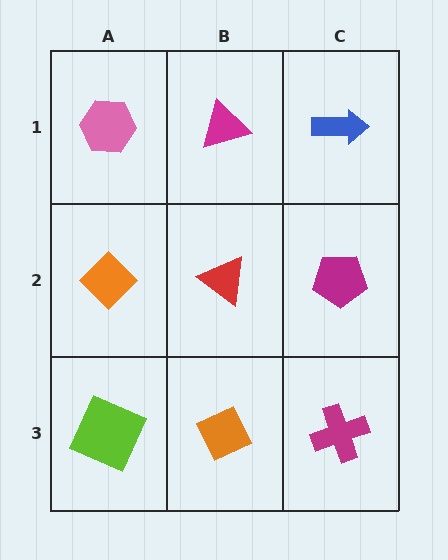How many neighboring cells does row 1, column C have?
2.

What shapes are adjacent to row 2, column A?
A pink hexagon (row 1, column A), a lime square (row 3, column A), a red triangle (row 2, column B).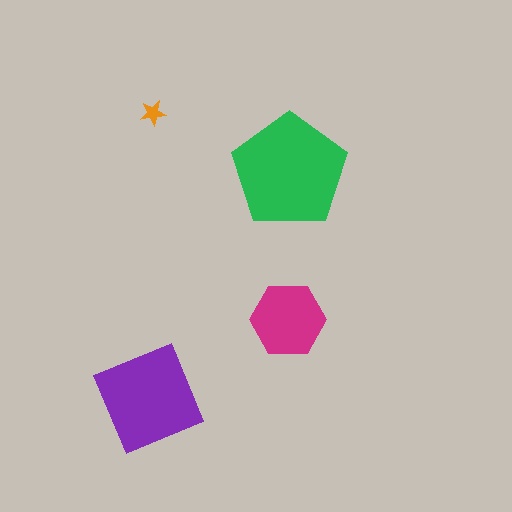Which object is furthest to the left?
The purple diamond is leftmost.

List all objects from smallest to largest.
The orange star, the magenta hexagon, the purple diamond, the green pentagon.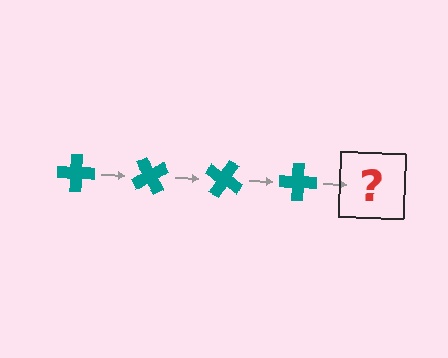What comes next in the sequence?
The next element should be a teal cross rotated 240 degrees.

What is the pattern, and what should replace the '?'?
The pattern is that the cross rotates 60 degrees each step. The '?' should be a teal cross rotated 240 degrees.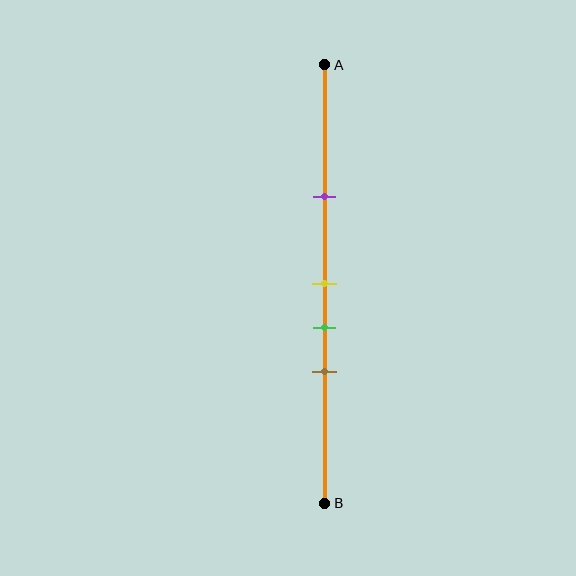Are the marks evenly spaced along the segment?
No, the marks are not evenly spaced.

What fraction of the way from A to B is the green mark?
The green mark is approximately 60% (0.6) of the way from A to B.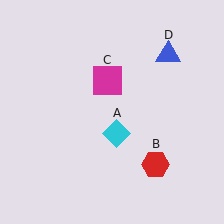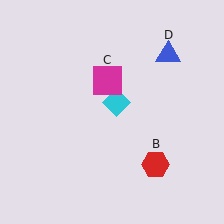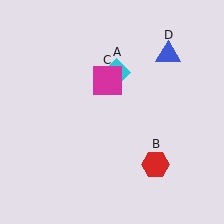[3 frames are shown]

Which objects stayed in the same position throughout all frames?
Red hexagon (object B) and magenta square (object C) and blue triangle (object D) remained stationary.